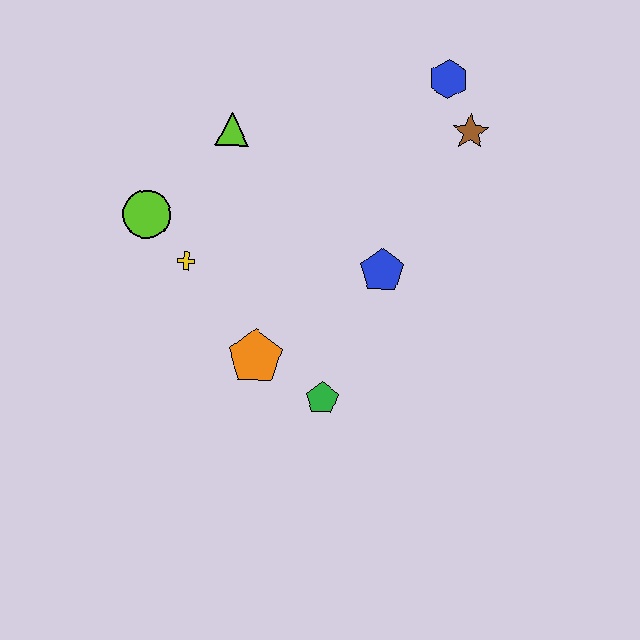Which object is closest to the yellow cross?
The lime circle is closest to the yellow cross.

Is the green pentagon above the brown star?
No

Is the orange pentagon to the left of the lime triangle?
No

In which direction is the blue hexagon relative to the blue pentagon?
The blue hexagon is above the blue pentagon.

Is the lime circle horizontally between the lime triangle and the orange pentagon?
No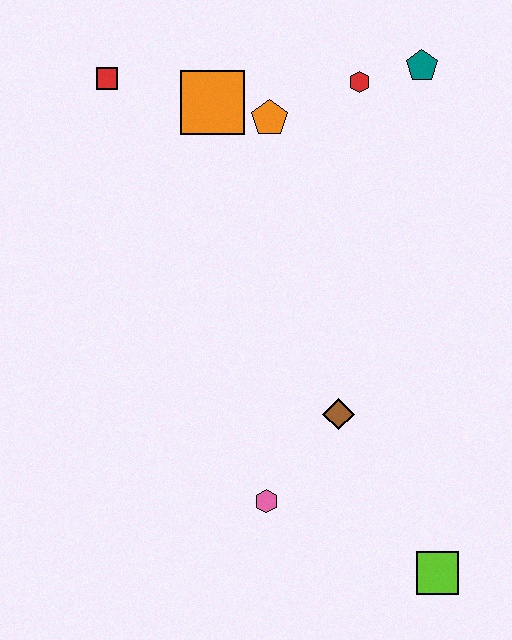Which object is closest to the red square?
The orange square is closest to the red square.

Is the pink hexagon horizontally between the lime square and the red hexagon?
No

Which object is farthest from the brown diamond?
The red square is farthest from the brown diamond.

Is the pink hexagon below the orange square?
Yes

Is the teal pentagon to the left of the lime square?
Yes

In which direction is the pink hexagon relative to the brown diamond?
The pink hexagon is below the brown diamond.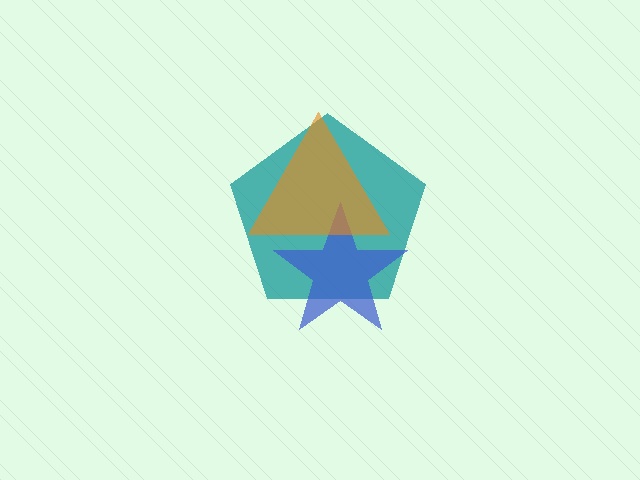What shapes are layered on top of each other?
The layered shapes are: a teal pentagon, a blue star, an orange triangle.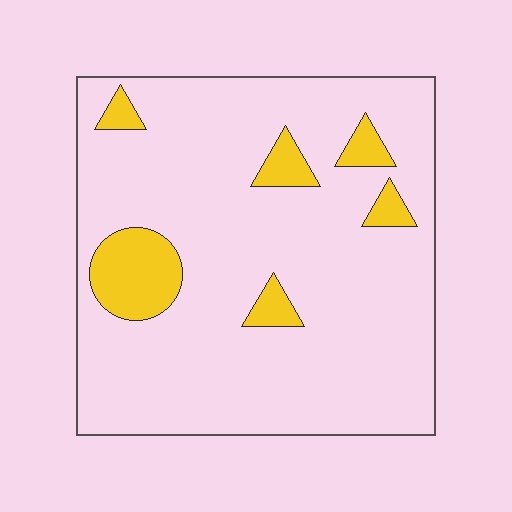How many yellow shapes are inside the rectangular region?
6.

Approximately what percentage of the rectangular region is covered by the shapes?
Approximately 10%.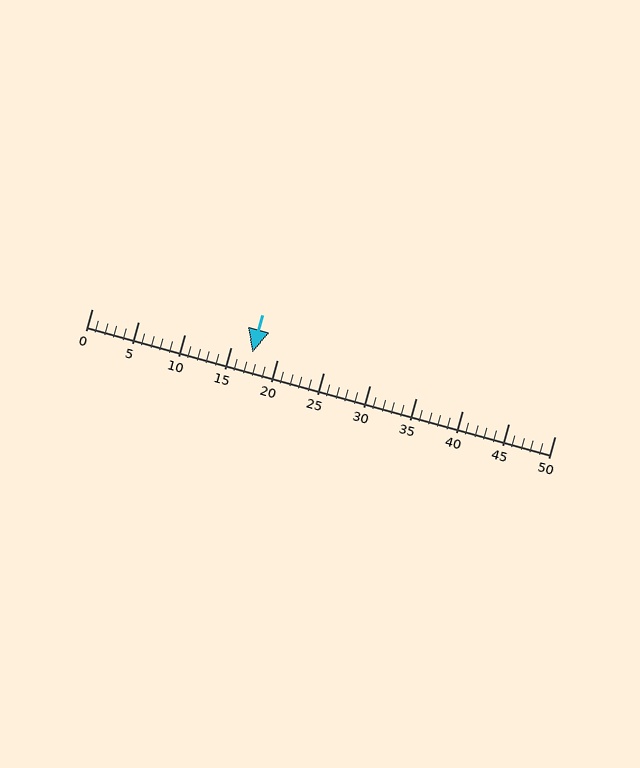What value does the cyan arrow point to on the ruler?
The cyan arrow points to approximately 17.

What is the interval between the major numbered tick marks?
The major tick marks are spaced 5 units apart.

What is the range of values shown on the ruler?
The ruler shows values from 0 to 50.